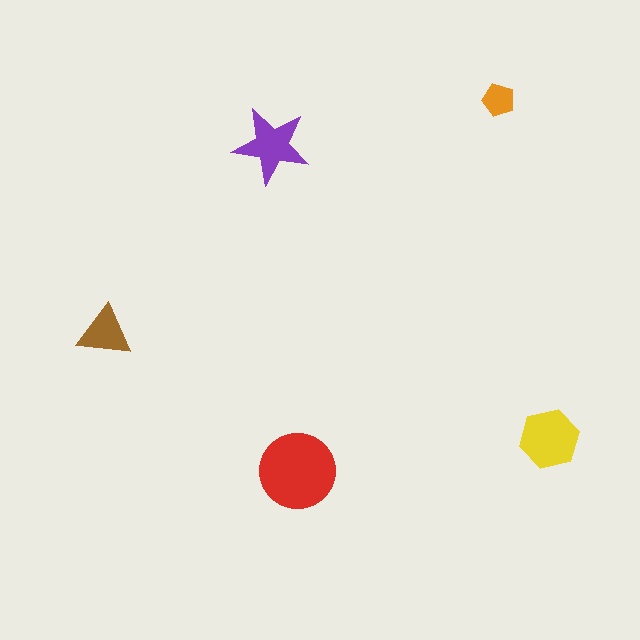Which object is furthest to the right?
The yellow hexagon is rightmost.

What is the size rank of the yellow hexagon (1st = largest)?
2nd.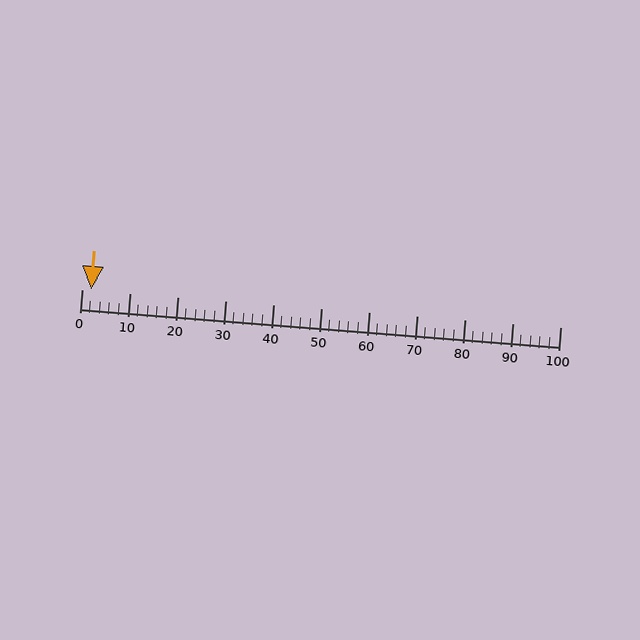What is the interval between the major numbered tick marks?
The major tick marks are spaced 10 units apart.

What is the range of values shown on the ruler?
The ruler shows values from 0 to 100.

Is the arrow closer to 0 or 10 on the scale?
The arrow is closer to 0.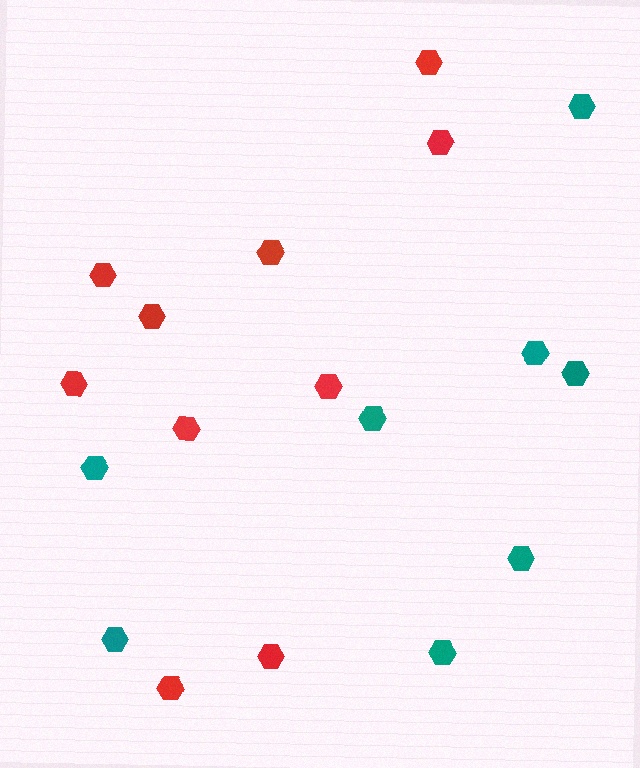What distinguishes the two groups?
There are 2 groups: one group of teal hexagons (8) and one group of red hexagons (10).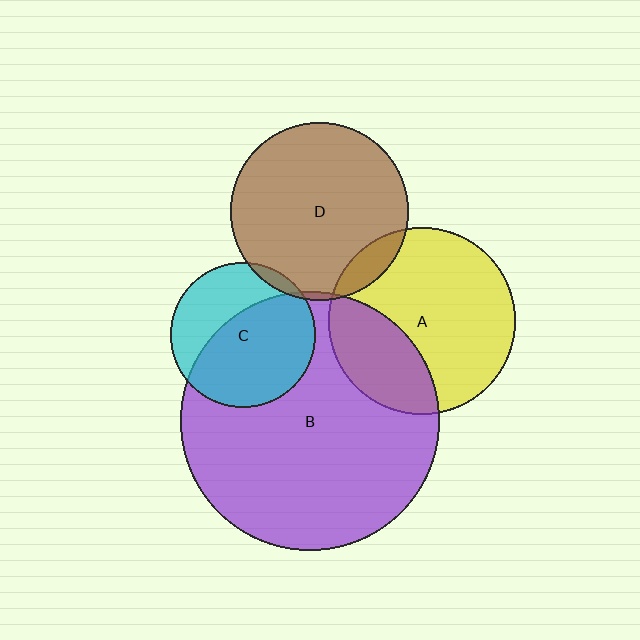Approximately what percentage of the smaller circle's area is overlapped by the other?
Approximately 5%.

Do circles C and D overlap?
Yes.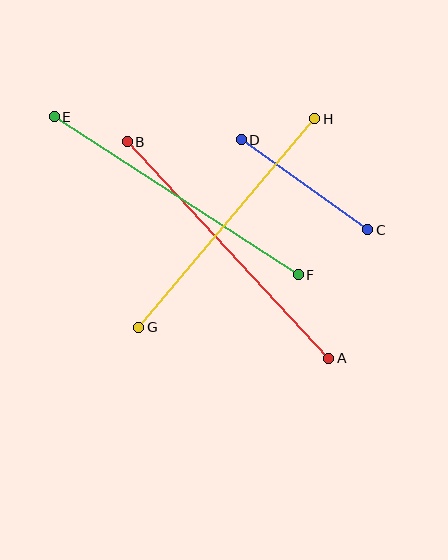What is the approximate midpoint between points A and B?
The midpoint is at approximately (228, 250) pixels.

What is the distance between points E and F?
The distance is approximately 290 pixels.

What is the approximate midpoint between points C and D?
The midpoint is at approximately (304, 185) pixels.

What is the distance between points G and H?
The distance is approximately 273 pixels.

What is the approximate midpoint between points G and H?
The midpoint is at approximately (227, 223) pixels.